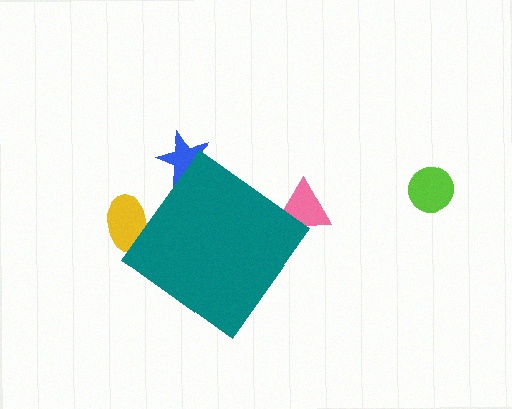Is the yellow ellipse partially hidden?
Yes, the yellow ellipse is partially hidden behind the teal diamond.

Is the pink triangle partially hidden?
Yes, the pink triangle is partially hidden behind the teal diamond.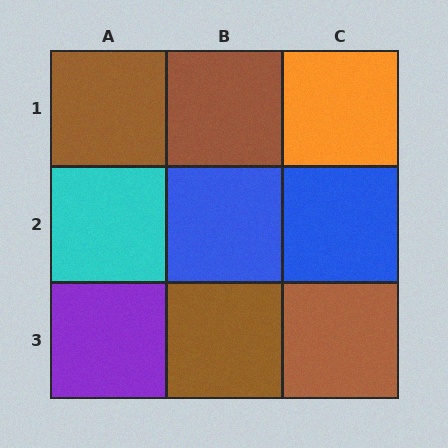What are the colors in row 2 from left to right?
Cyan, blue, blue.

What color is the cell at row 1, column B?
Brown.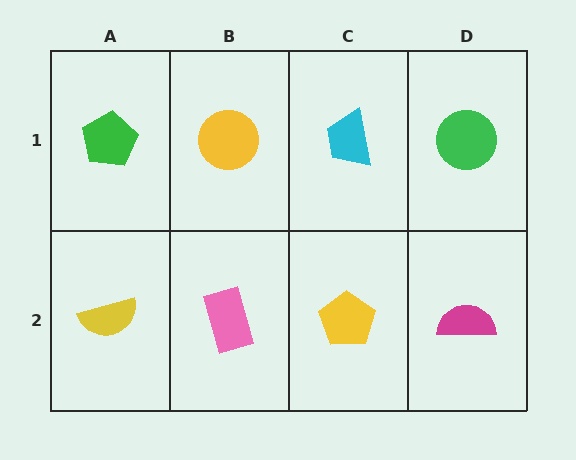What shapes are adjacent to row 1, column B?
A pink rectangle (row 2, column B), a green pentagon (row 1, column A), a cyan trapezoid (row 1, column C).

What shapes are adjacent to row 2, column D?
A green circle (row 1, column D), a yellow pentagon (row 2, column C).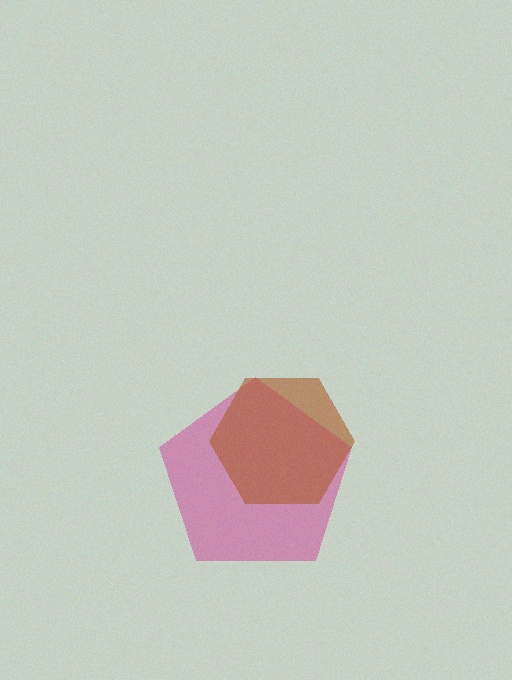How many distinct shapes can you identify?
There are 2 distinct shapes: a magenta pentagon, a brown hexagon.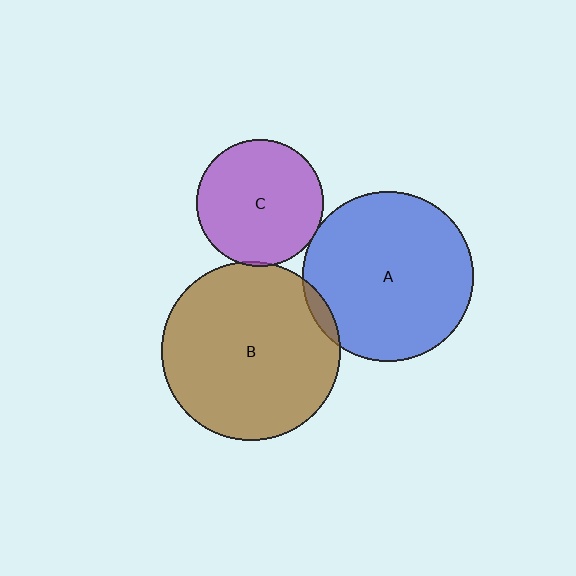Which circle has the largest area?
Circle B (brown).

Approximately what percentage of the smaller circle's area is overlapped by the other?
Approximately 5%.